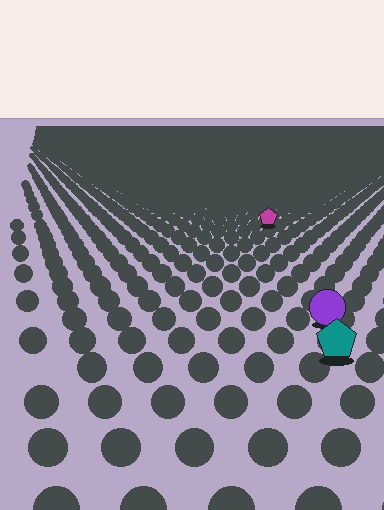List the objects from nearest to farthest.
From nearest to farthest: the teal pentagon, the purple circle, the magenta pentagon.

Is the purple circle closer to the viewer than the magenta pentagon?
Yes. The purple circle is closer — you can tell from the texture gradient: the ground texture is coarser near it.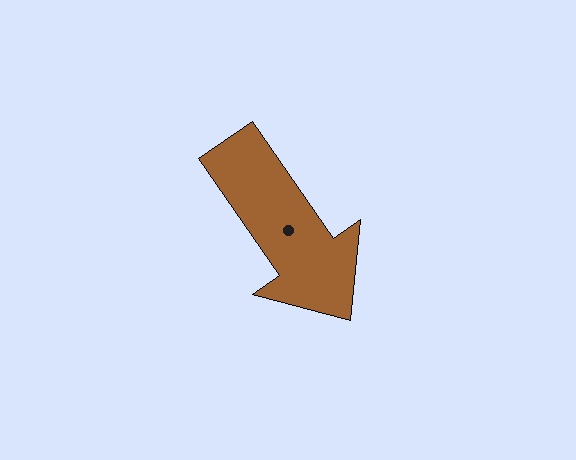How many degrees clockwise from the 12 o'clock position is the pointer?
Approximately 145 degrees.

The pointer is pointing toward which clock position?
Roughly 5 o'clock.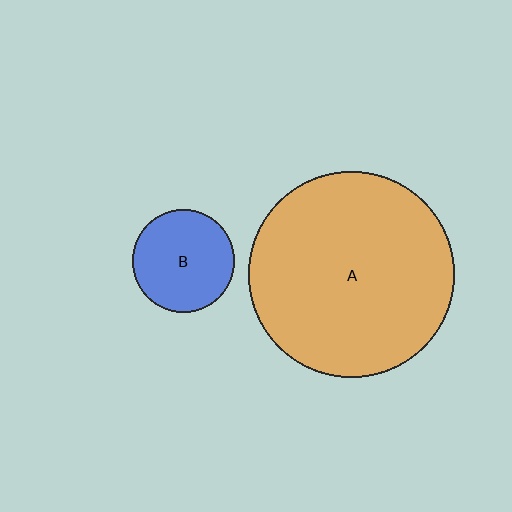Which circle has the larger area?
Circle A (orange).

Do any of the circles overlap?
No, none of the circles overlap.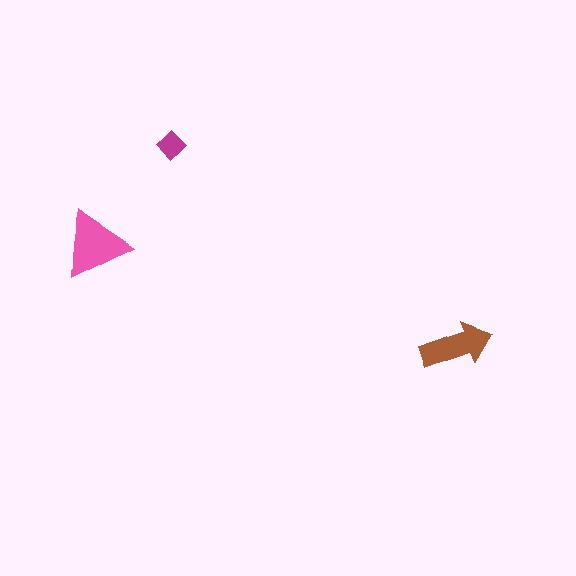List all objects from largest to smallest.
The pink triangle, the brown arrow, the magenta diamond.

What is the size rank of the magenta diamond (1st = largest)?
3rd.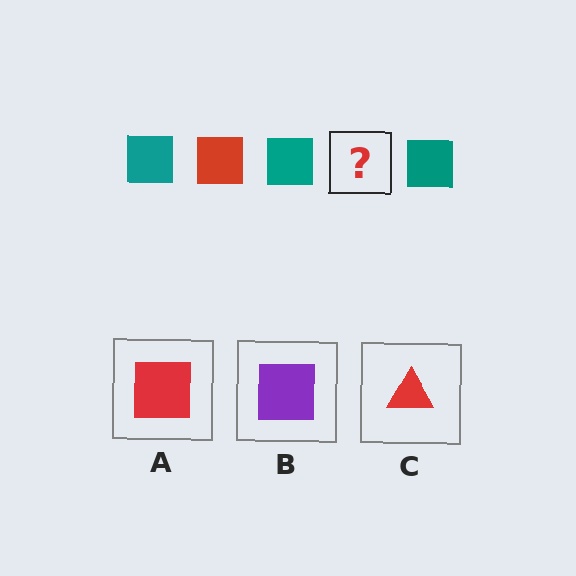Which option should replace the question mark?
Option A.